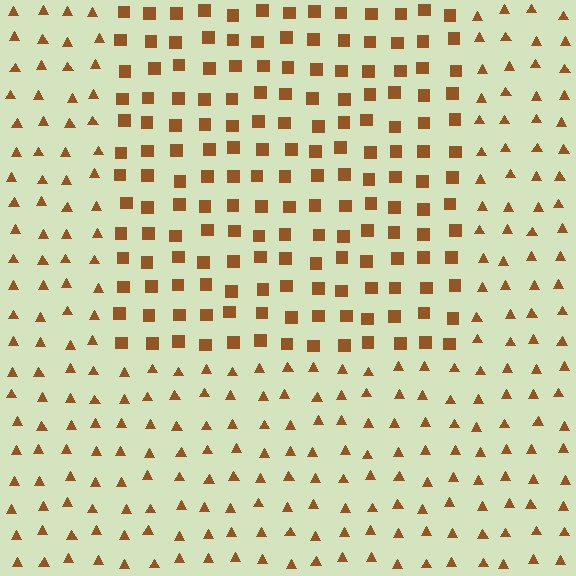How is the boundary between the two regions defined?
The boundary is defined by a change in element shape: squares inside vs. triangles outside. All elements share the same color and spacing.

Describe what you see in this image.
The image is filled with small brown elements arranged in a uniform grid. A rectangle-shaped region contains squares, while the surrounding area contains triangles. The boundary is defined purely by the change in element shape.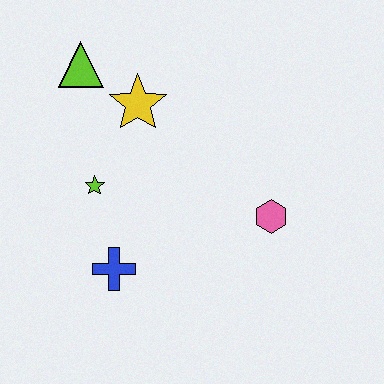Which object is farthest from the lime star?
The pink hexagon is farthest from the lime star.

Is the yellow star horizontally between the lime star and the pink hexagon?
Yes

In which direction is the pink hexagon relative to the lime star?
The pink hexagon is to the right of the lime star.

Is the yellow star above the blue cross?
Yes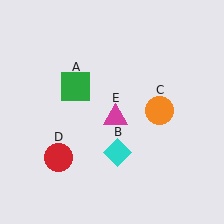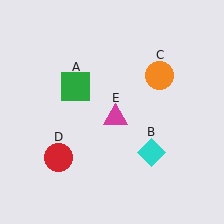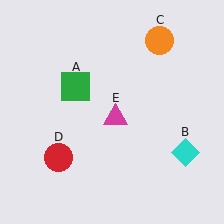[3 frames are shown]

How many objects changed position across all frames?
2 objects changed position: cyan diamond (object B), orange circle (object C).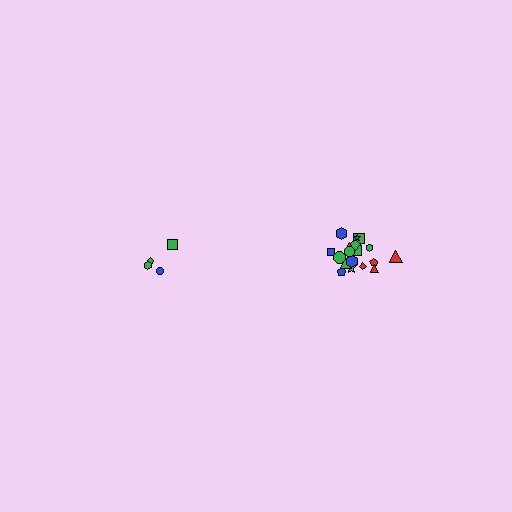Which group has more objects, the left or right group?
The right group.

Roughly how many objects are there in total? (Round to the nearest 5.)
Roughly 20 objects in total.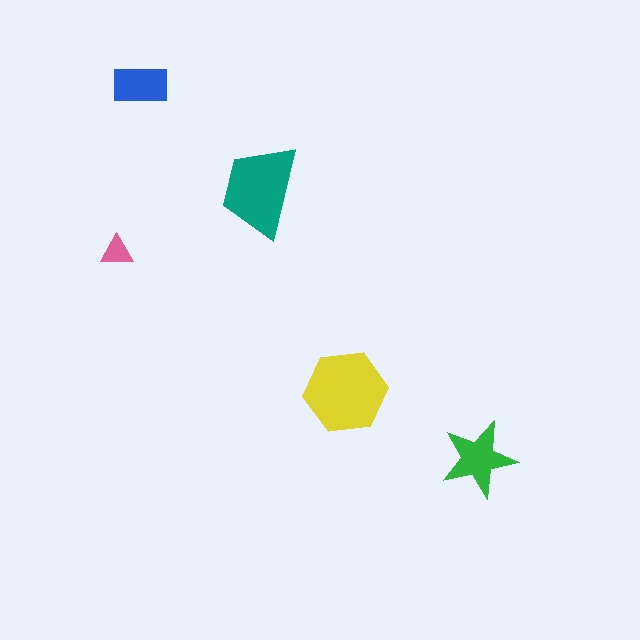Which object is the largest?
The yellow hexagon.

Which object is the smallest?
The pink triangle.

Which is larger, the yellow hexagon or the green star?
The yellow hexagon.